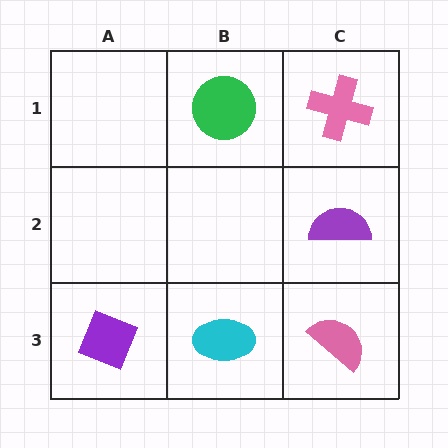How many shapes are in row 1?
2 shapes.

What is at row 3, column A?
A purple diamond.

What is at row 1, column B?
A green circle.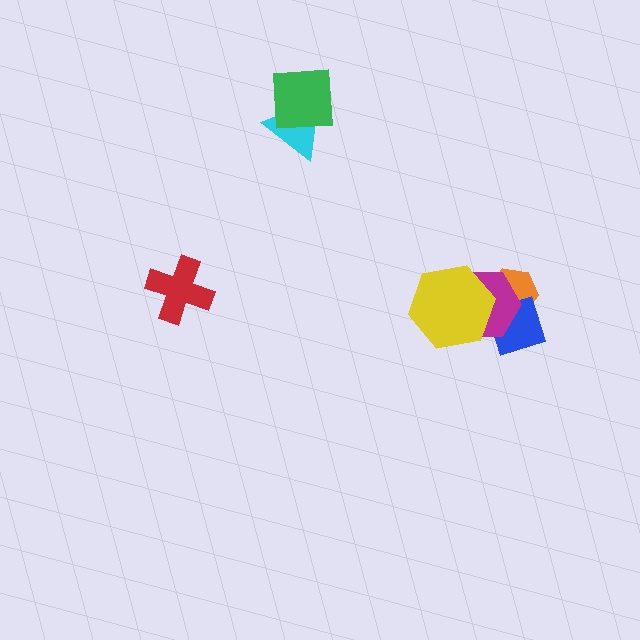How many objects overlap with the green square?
1 object overlaps with the green square.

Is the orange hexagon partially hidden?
Yes, it is partially covered by another shape.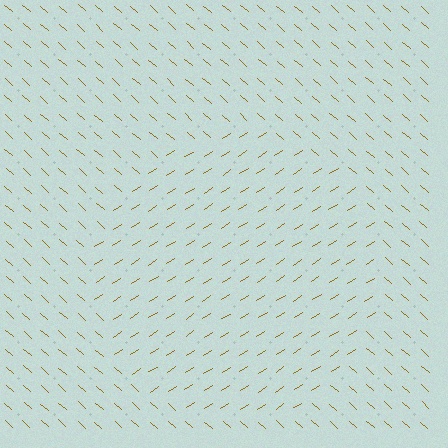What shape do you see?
I see a circle.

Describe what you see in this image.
The image is filled with small brown line segments. A circle region in the image has lines oriented differently from the surrounding lines, creating a visible texture boundary.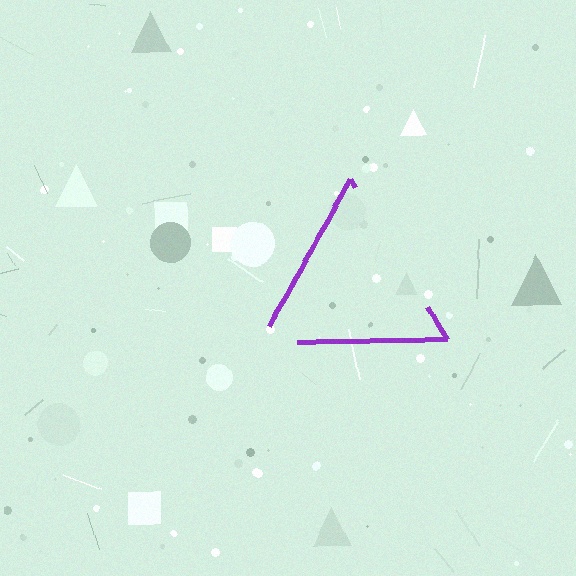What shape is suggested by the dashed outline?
The dashed outline suggests a triangle.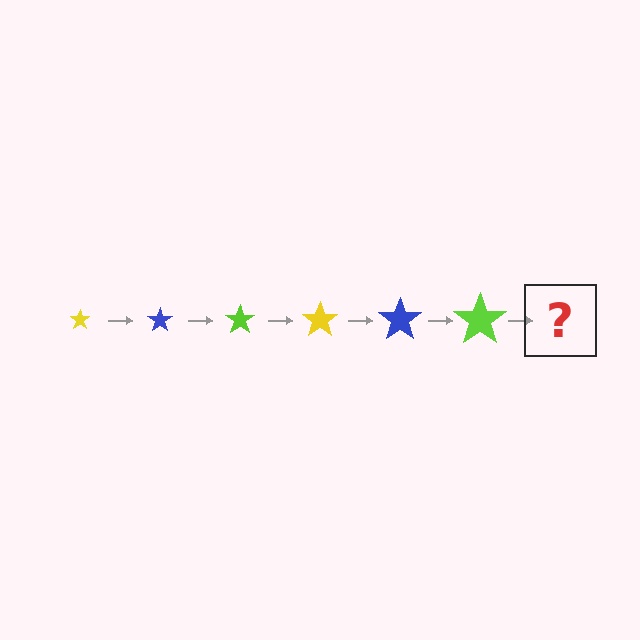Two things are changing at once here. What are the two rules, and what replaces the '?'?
The two rules are that the star grows larger each step and the color cycles through yellow, blue, and lime. The '?' should be a yellow star, larger than the previous one.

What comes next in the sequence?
The next element should be a yellow star, larger than the previous one.